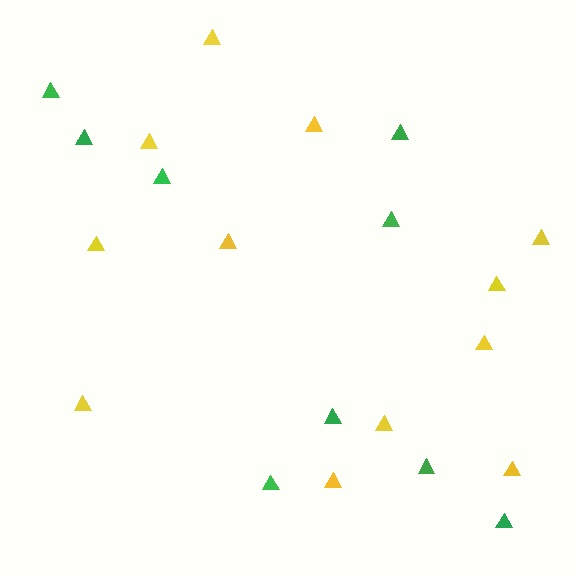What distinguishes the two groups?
There are 2 groups: one group of yellow triangles (12) and one group of green triangles (9).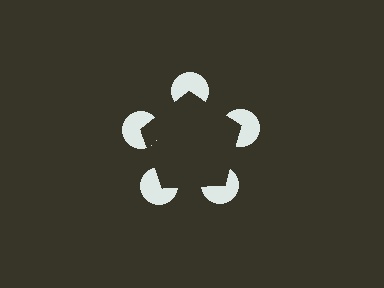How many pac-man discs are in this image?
There are 5 — one at each vertex of the illusory pentagon.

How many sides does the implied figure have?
5 sides.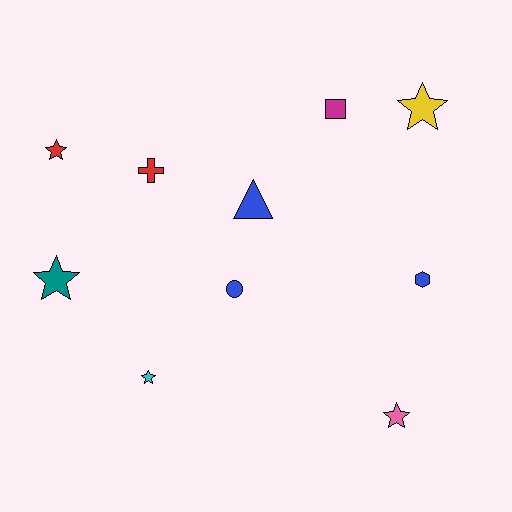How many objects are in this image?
There are 10 objects.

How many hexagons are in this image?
There is 1 hexagon.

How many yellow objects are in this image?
There is 1 yellow object.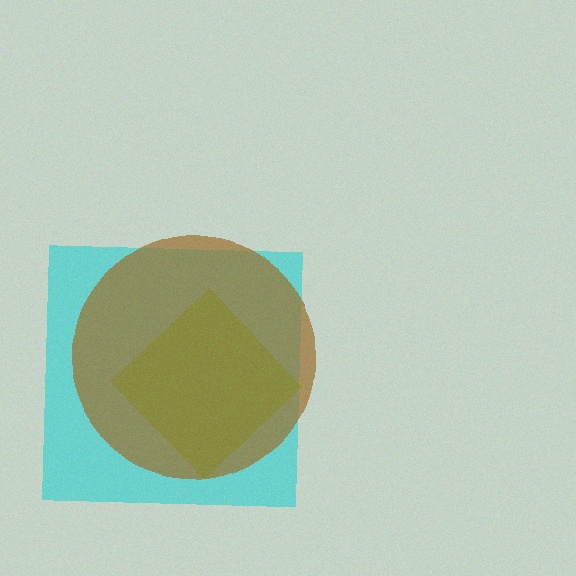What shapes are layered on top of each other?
The layered shapes are: a cyan square, a lime diamond, a brown circle.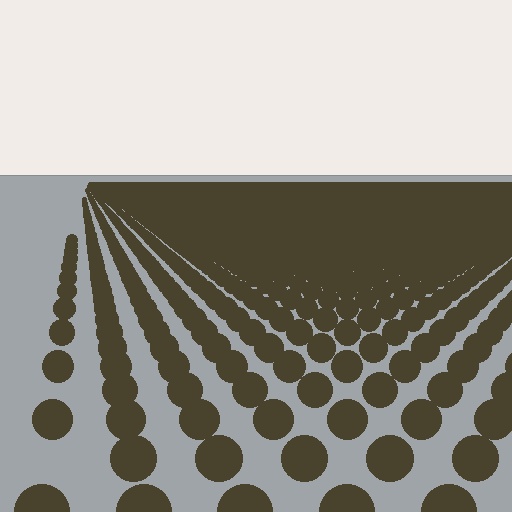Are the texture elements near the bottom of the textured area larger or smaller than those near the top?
Larger. Near the bottom, elements are closer to the viewer and appear at a bigger on-screen size.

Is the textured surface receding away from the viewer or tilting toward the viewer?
The surface is receding away from the viewer. Texture elements get smaller and denser toward the top.